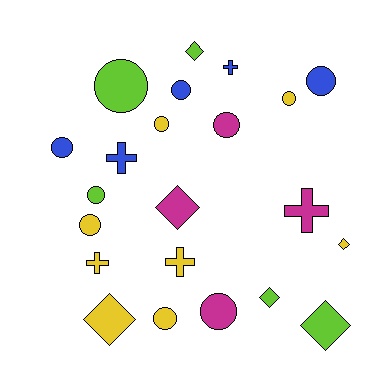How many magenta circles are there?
There are 2 magenta circles.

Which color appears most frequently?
Yellow, with 8 objects.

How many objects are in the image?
There are 22 objects.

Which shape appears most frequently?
Circle, with 11 objects.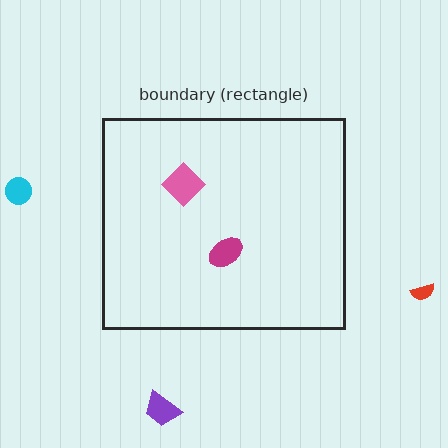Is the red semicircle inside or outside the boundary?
Outside.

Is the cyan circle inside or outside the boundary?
Outside.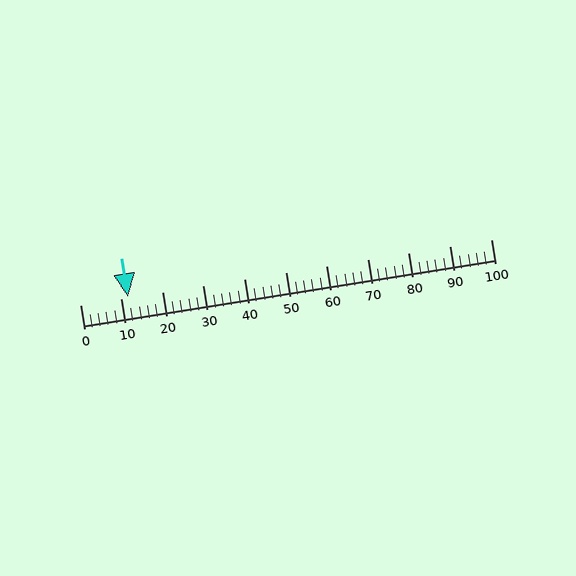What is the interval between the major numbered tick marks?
The major tick marks are spaced 10 units apart.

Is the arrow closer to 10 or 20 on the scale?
The arrow is closer to 10.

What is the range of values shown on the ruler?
The ruler shows values from 0 to 100.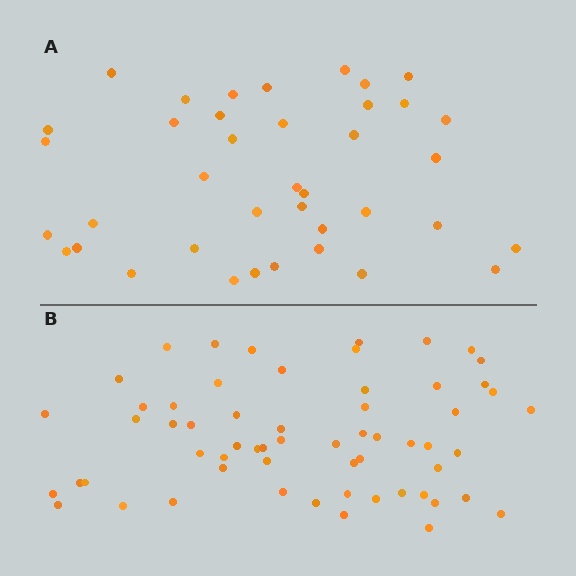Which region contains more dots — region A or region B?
Region B (the bottom region) has more dots.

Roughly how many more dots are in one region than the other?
Region B has approximately 20 more dots than region A.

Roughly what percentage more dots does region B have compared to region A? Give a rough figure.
About 55% more.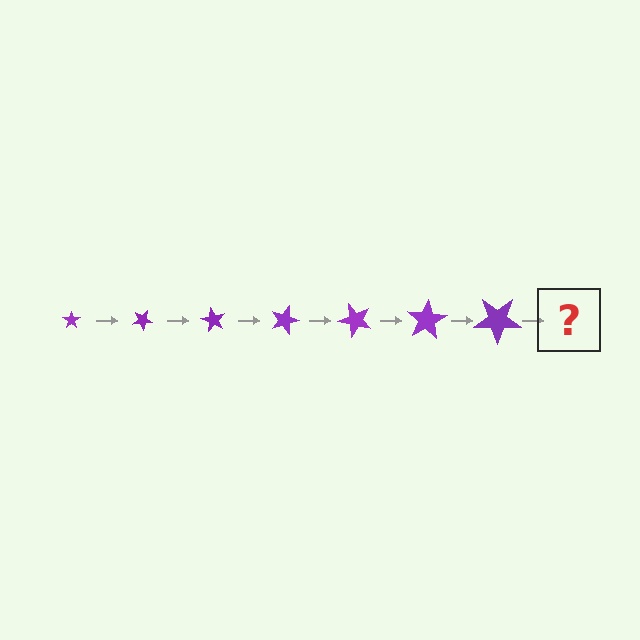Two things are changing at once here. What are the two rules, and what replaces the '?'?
The two rules are that the star grows larger each step and it rotates 30 degrees each step. The '?' should be a star, larger than the previous one and rotated 210 degrees from the start.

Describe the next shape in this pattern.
It should be a star, larger than the previous one and rotated 210 degrees from the start.